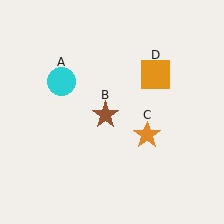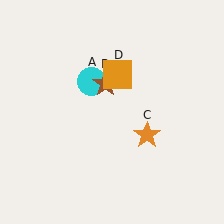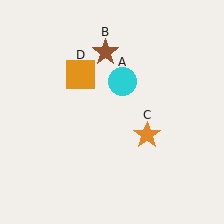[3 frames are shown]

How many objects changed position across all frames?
3 objects changed position: cyan circle (object A), brown star (object B), orange square (object D).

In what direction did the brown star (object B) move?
The brown star (object B) moved up.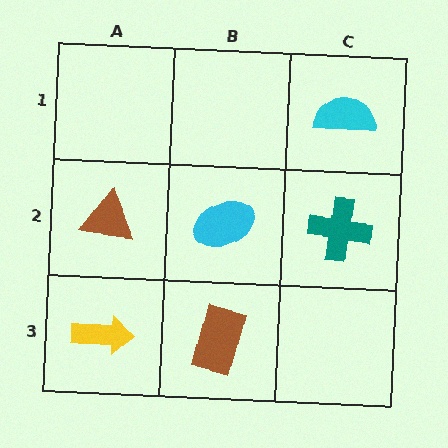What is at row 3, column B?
A brown rectangle.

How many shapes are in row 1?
1 shape.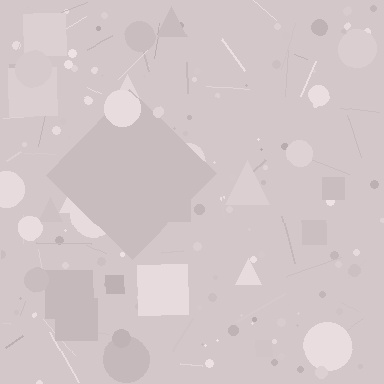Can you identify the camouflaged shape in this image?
The camouflaged shape is a diamond.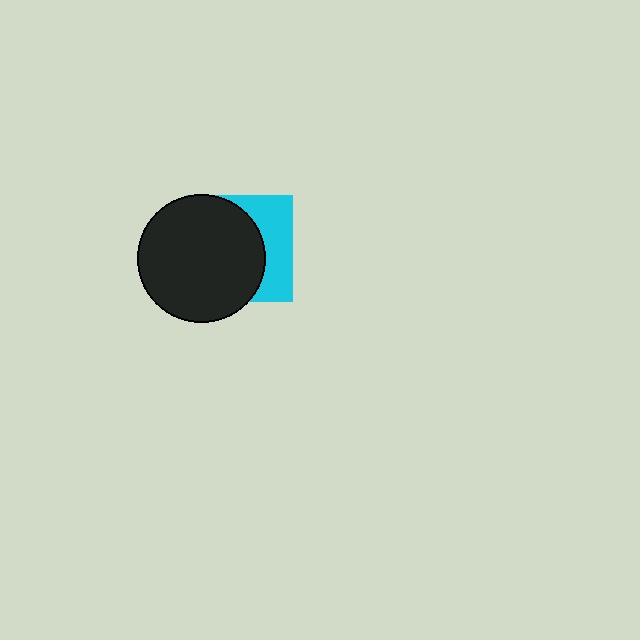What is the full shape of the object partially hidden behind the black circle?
The partially hidden object is a cyan square.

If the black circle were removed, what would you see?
You would see the complete cyan square.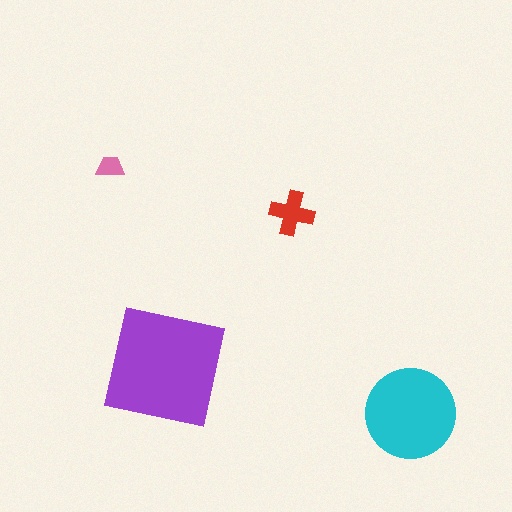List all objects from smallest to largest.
The pink trapezoid, the red cross, the cyan circle, the purple square.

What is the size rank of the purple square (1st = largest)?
1st.